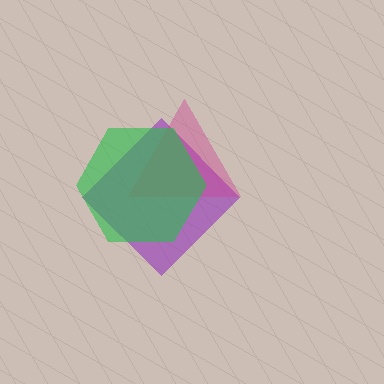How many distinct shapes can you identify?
There are 3 distinct shapes: a purple diamond, a magenta triangle, a green hexagon.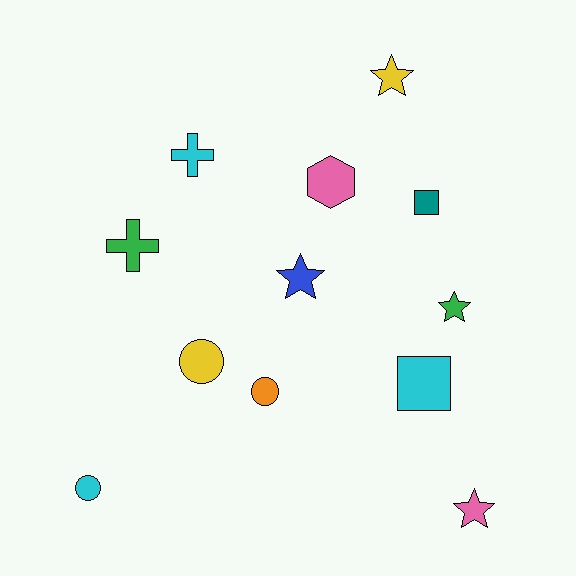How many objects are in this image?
There are 12 objects.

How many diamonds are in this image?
There are no diamonds.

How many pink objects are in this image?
There are 2 pink objects.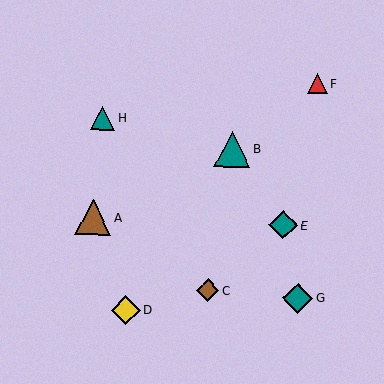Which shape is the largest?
The brown triangle (labeled A) is the largest.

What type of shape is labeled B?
Shape B is a teal triangle.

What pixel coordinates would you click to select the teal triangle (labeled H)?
Click at (103, 118) to select the teal triangle H.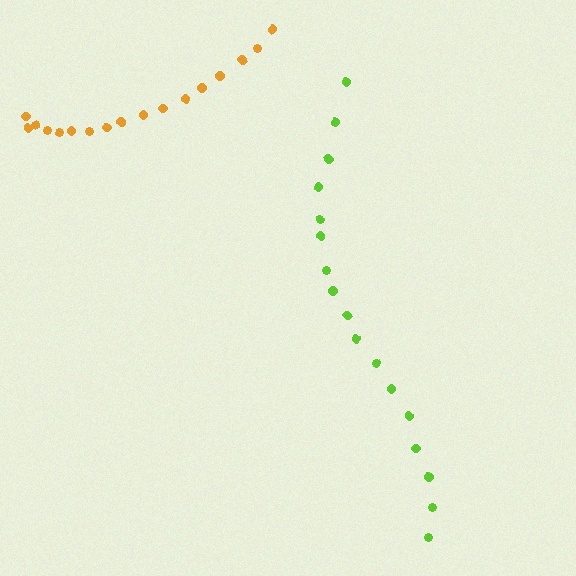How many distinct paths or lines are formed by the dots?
There are 2 distinct paths.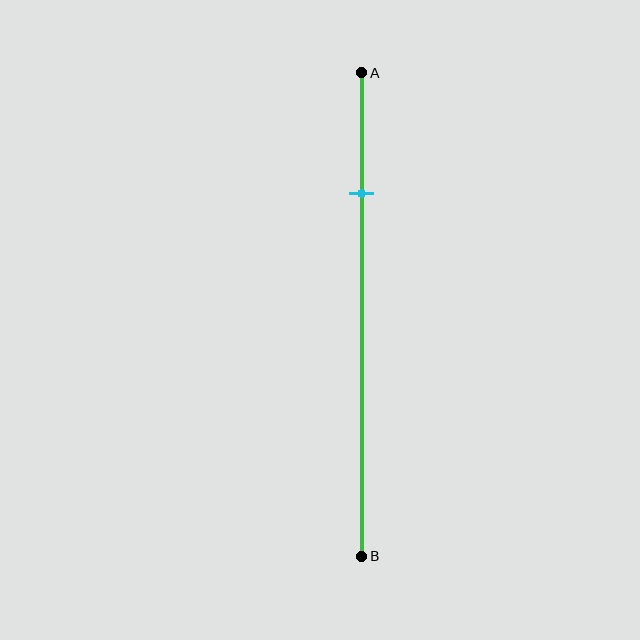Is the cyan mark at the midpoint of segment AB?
No, the mark is at about 25% from A, not at the 50% midpoint.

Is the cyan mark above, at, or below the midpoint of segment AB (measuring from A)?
The cyan mark is above the midpoint of segment AB.